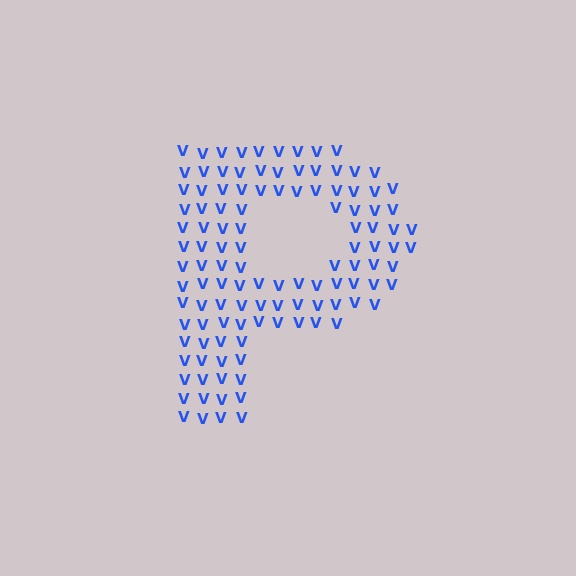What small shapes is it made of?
It is made of small letter V's.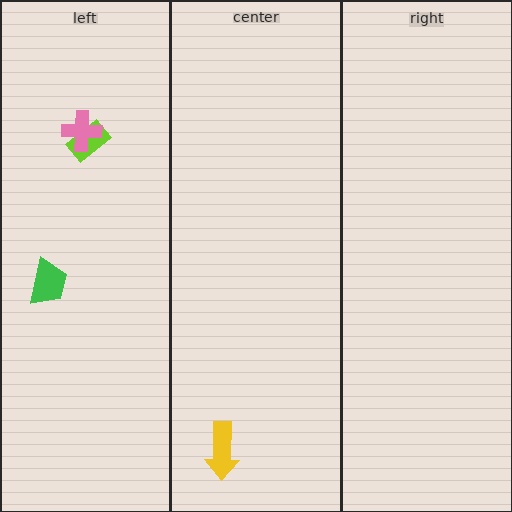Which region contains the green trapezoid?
The left region.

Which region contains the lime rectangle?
The left region.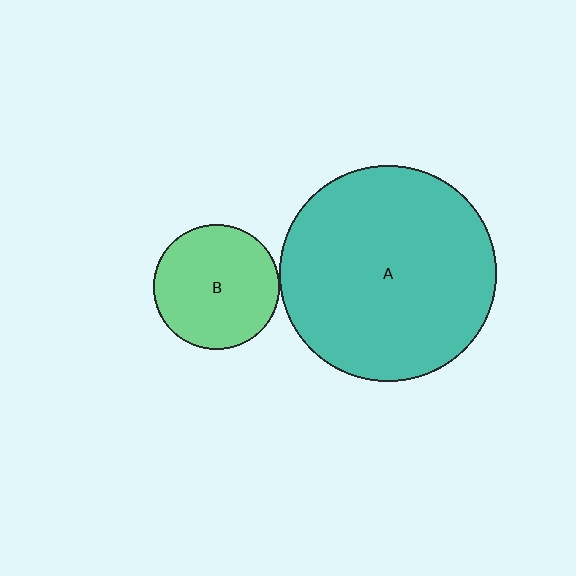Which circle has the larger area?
Circle A (teal).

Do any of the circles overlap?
No, none of the circles overlap.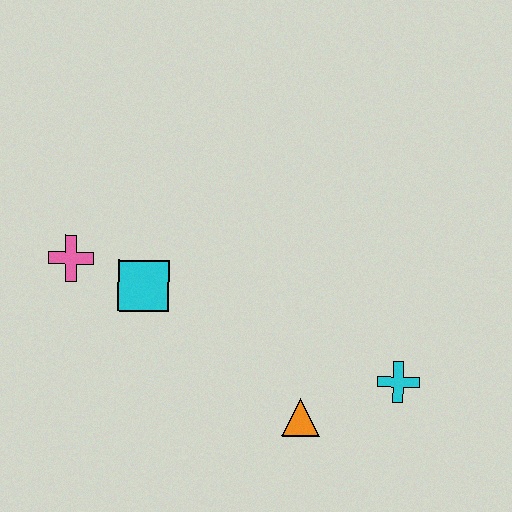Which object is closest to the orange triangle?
The cyan cross is closest to the orange triangle.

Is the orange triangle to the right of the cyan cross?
No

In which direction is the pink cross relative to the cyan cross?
The pink cross is to the left of the cyan cross.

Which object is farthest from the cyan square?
The cyan cross is farthest from the cyan square.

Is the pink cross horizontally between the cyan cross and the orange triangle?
No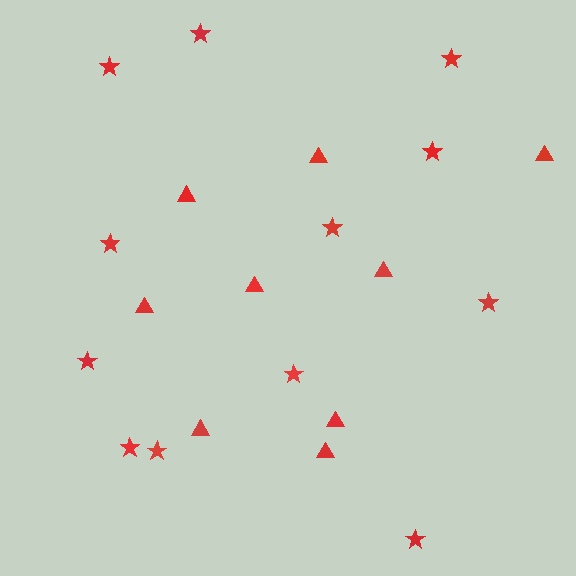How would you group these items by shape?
There are 2 groups: one group of triangles (9) and one group of stars (12).